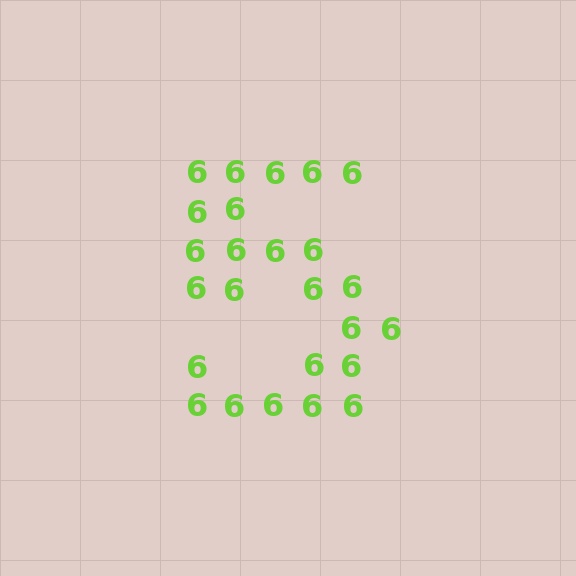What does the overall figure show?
The overall figure shows the digit 5.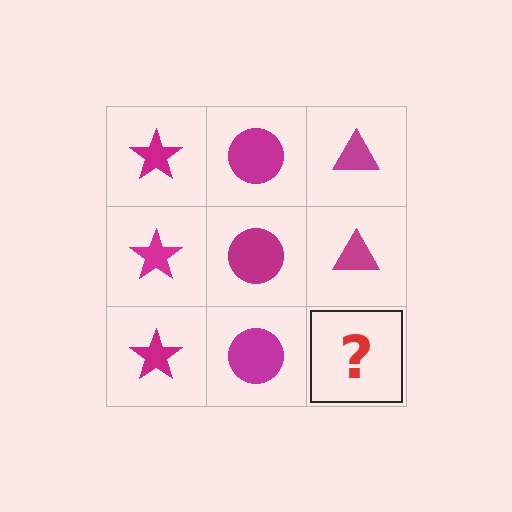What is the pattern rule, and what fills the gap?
The rule is that each column has a consistent shape. The gap should be filled with a magenta triangle.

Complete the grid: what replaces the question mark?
The question mark should be replaced with a magenta triangle.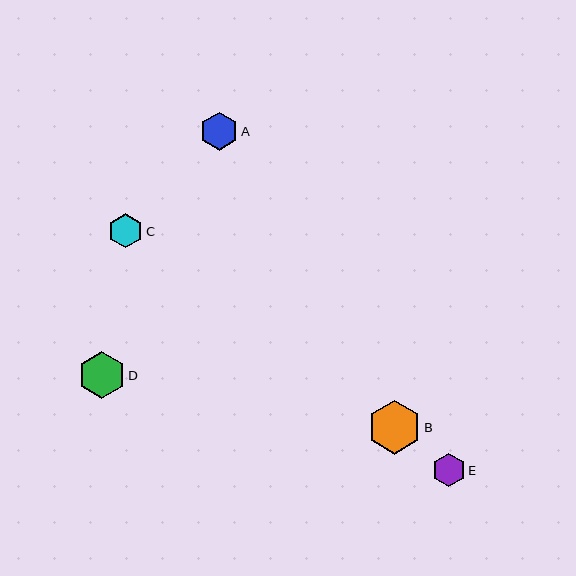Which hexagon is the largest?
Hexagon B is the largest with a size of approximately 53 pixels.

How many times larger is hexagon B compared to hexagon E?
Hexagon B is approximately 1.6 times the size of hexagon E.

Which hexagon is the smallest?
Hexagon E is the smallest with a size of approximately 33 pixels.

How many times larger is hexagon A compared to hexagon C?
Hexagon A is approximately 1.1 times the size of hexagon C.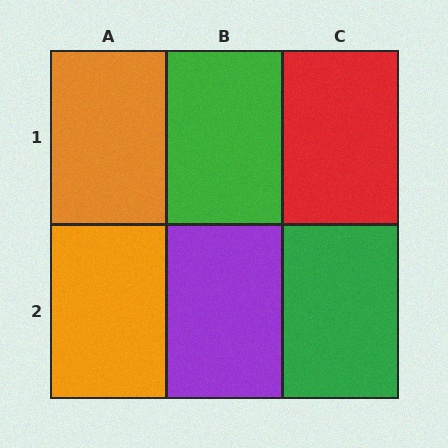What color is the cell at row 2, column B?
Purple.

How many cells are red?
1 cell is red.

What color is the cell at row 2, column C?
Green.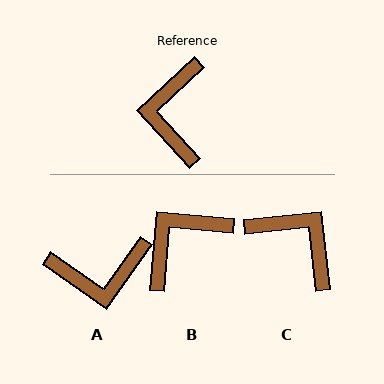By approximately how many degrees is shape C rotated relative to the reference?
Approximately 127 degrees clockwise.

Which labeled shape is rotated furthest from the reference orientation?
C, about 127 degrees away.